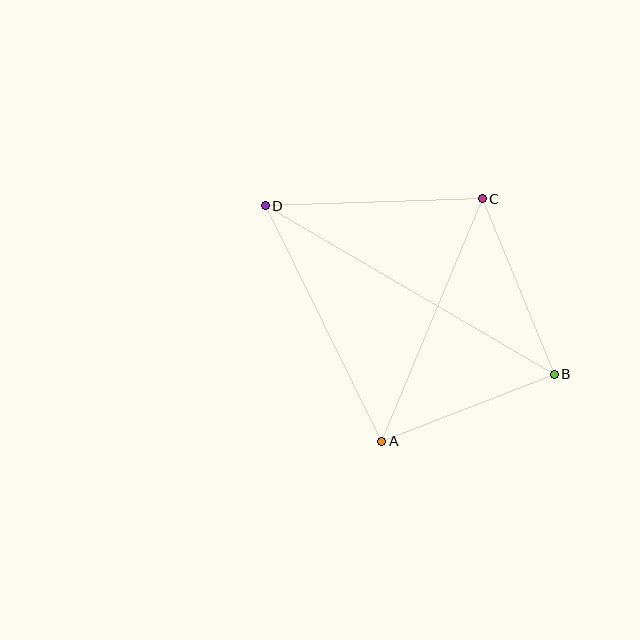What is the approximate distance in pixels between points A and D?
The distance between A and D is approximately 263 pixels.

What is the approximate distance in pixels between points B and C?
The distance between B and C is approximately 190 pixels.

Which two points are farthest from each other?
Points B and D are farthest from each other.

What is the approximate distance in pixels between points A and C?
The distance between A and C is approximately 263 pixels.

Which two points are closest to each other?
Points A and B are closest to each other.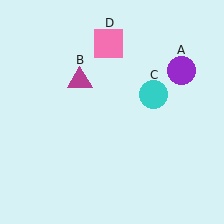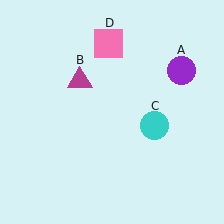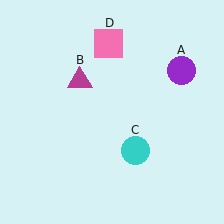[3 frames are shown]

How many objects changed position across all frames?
1 object changed position: cyan circle (object C).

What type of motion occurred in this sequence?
The cyan circle (object C) rotated clockwise around the center of the scene.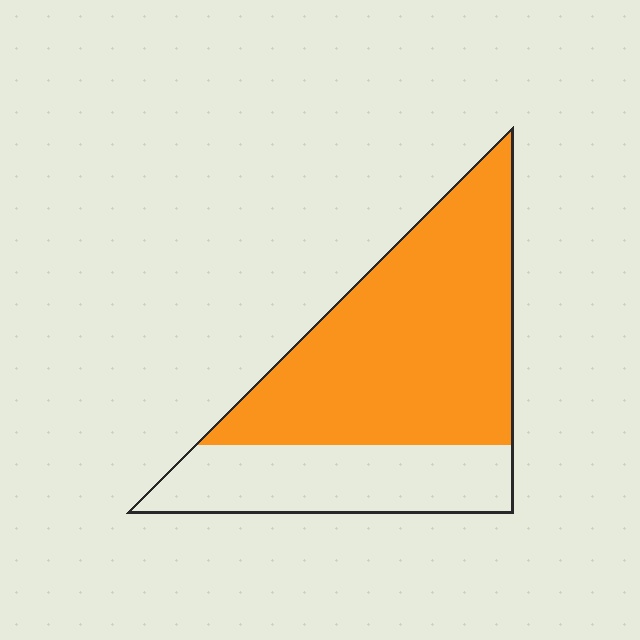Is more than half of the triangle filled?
Yes.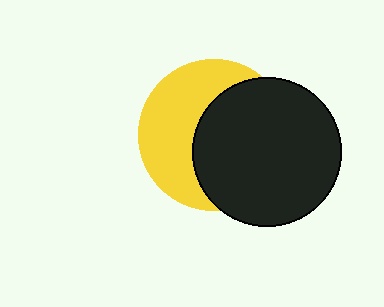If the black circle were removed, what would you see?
You would see the complete yellow circle.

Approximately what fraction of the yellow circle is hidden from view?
Roughly 53% of the yellow circle is hidden behind the black circle.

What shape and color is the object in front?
The object in front is a black circle.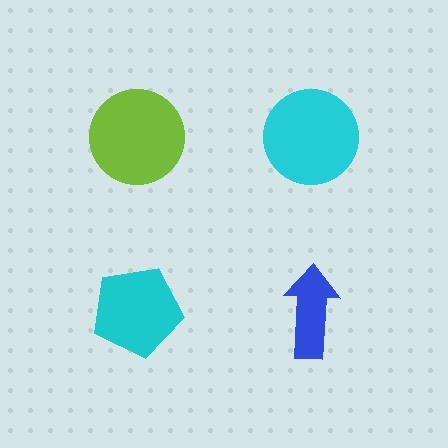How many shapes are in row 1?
2 shapes.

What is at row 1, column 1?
A lime circle.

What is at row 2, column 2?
A blue arrow.